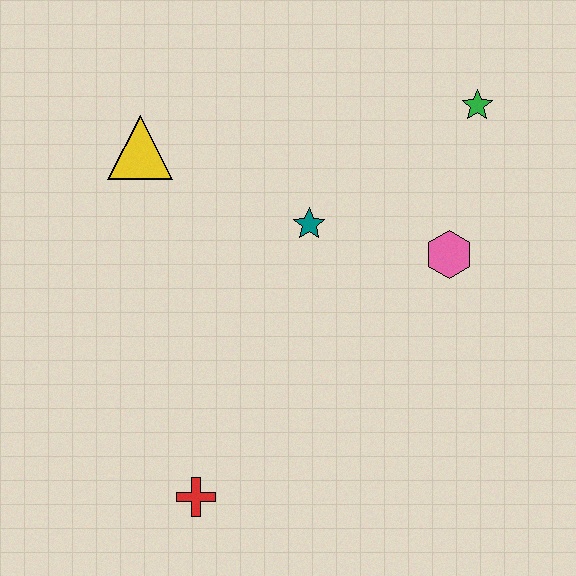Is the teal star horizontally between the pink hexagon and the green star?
No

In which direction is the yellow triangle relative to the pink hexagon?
The yellow triangle is to the left of the pink hexagon.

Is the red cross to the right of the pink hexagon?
No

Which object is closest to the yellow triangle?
The teal star is closest to the yellow triangle.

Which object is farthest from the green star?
The red cross is farthest from the green star.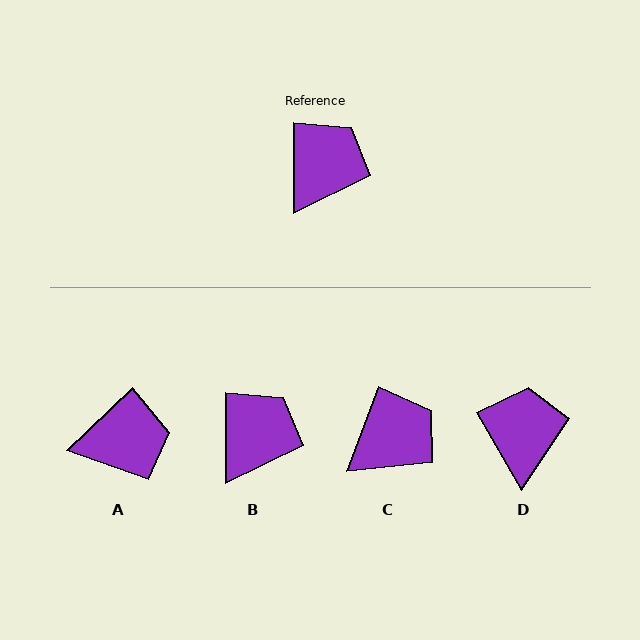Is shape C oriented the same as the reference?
No, it is off by about 20 degrees.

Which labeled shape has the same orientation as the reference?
B.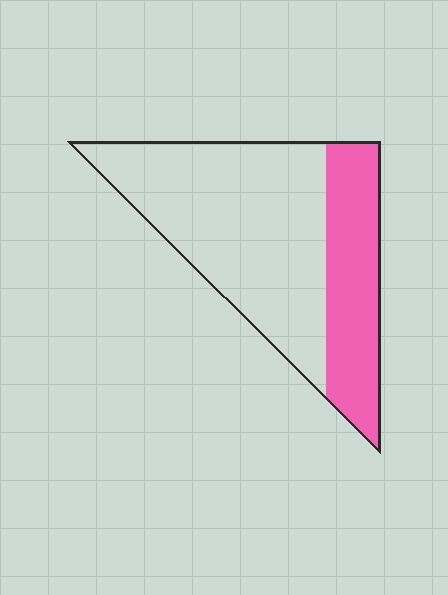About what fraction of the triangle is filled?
About one third (1/3).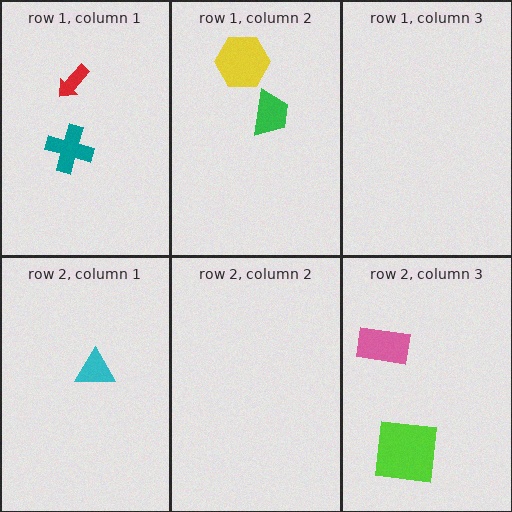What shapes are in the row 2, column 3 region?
The lime square, the pink rectangle.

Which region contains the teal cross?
The row 1, column 1 region.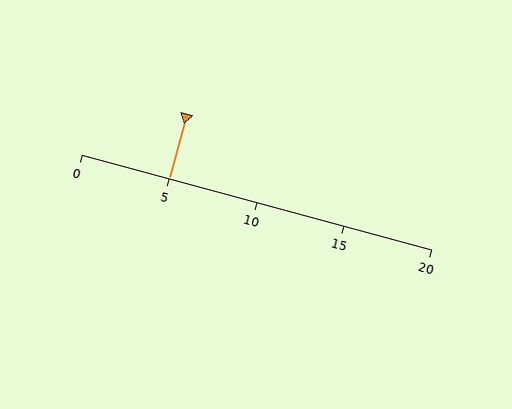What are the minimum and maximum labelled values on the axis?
The axis runs from 0 to 20.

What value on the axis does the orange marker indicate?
The marker indicates approximately 5.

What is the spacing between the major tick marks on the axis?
The major ticks are spaced 5 apart.